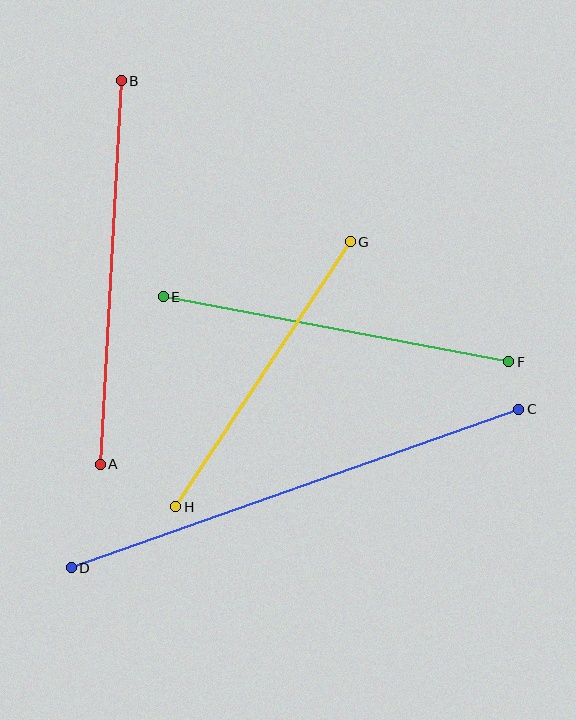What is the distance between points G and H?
The distance is approximately 317 pixels.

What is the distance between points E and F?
The distance is approximately 351 pixels.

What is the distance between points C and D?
The distance is approximately 475 pixels.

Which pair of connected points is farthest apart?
Points C and D are farthest apart.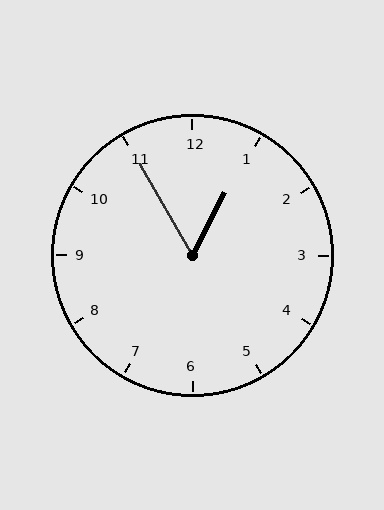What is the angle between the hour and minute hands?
Approximately 58 degrees.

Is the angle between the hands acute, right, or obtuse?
It is acute.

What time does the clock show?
12:55.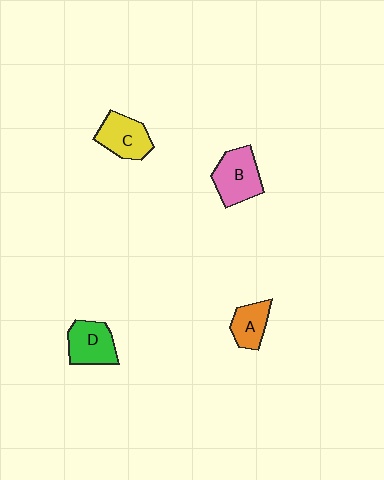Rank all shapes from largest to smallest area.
From largest to smallest: B (pink), D (green), C (yellow), A (orange).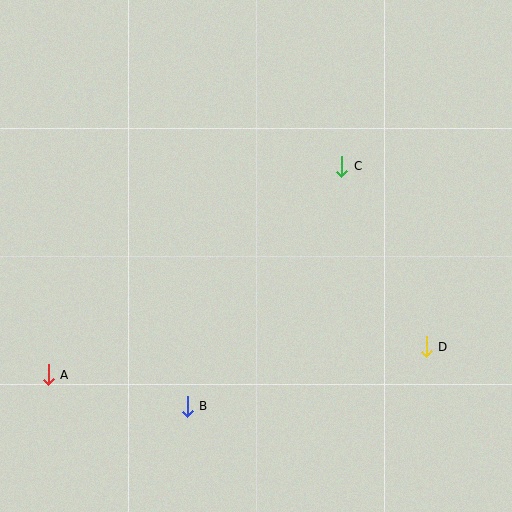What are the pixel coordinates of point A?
Point A is at (48, 375).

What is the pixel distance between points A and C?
The distance between A and C is 360 pixels.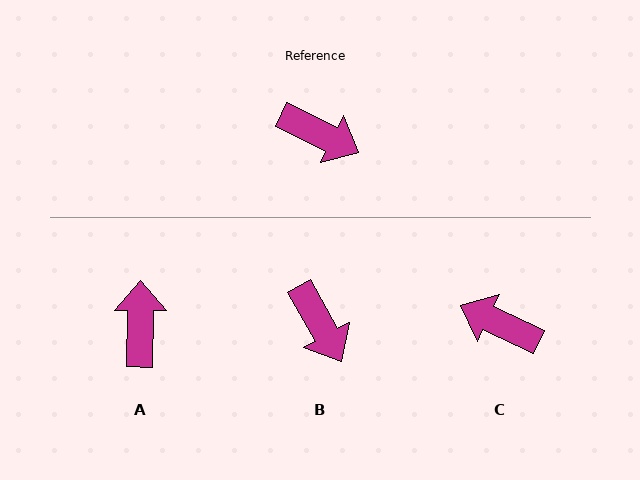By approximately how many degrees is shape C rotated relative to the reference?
Approximately 179 degrees clockwise.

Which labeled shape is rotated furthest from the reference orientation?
C, about 179 degrees away.